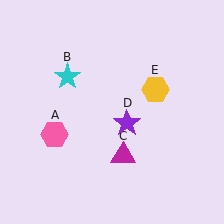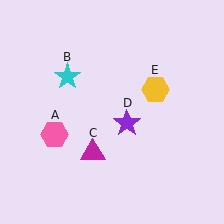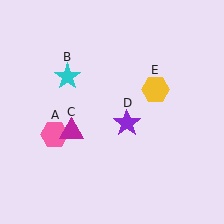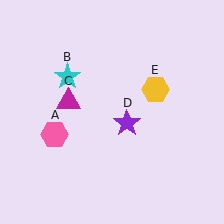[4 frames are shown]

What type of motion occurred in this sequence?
The magenta triangle (object C) rotated clockwise around the center of the scene.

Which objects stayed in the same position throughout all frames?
Pink hexagon (object A) and cyan star (object B) and purple star (object D) and yellow hexagon (object E) remained stationary.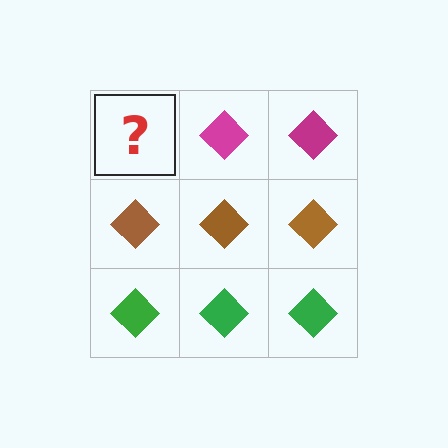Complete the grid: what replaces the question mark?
The question mark should be replaced with a magenta diamond.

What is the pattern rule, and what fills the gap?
The rule is that each row has a consistent color. The gap should be filled with a magenta diamond.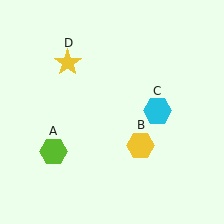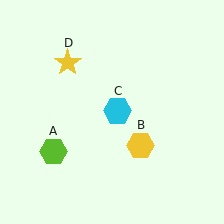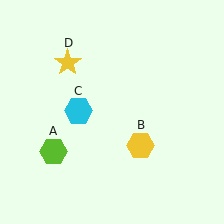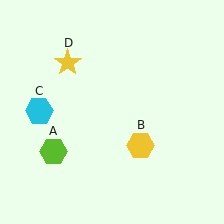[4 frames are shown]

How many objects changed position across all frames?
1 object changed position: cyan hexagon (object C).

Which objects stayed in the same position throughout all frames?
Lime hexagon (object A) and yellow hexagon (object B) and yellow star (object D) remained stationary.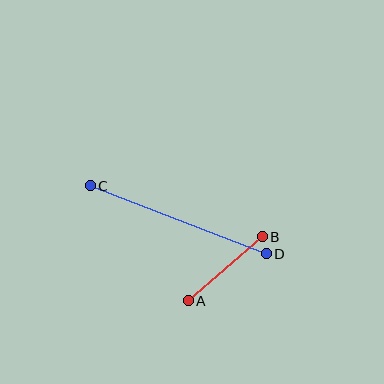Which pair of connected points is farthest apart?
Points C and D are farthest apart.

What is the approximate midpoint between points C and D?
The midpoint is at approximately (178, 220) pixels.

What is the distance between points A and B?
The distance is approximately 98 pixels.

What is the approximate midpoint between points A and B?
The midpoint is at approximately (225, 269) pixels.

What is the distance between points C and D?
The distance is approximately 189 pixels.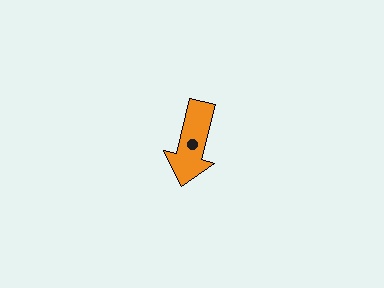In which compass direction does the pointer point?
South.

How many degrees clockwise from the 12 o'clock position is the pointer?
Approximately 193 degrees.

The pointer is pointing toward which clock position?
Roughly 6 o'clock.